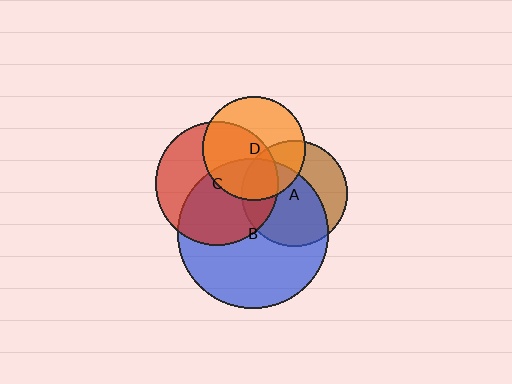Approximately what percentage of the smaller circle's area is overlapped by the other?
Approximately 30%.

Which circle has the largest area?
Circle B (blue).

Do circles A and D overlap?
Yes.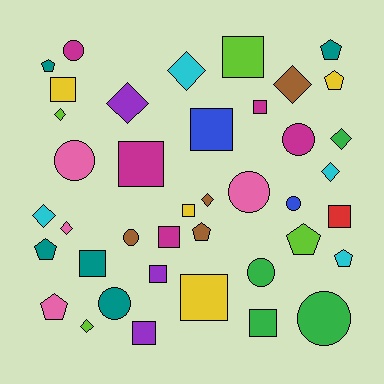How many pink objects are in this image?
There are 4 pink objects.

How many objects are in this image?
There are 40 objects.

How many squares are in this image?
There are 13 squares.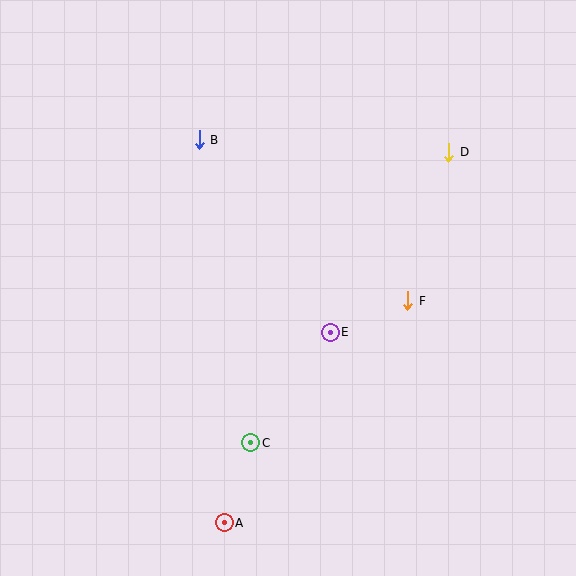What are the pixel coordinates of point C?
Point C is at (251, 443).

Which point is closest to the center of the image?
Point E at (330, 332) is closest to the center.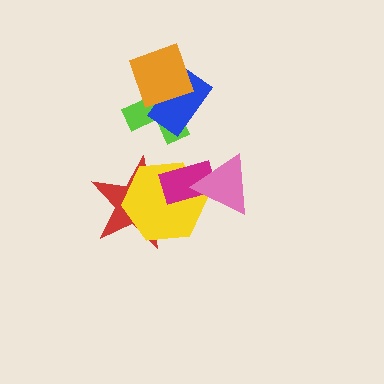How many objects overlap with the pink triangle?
2 objects overlap with the pink triangle.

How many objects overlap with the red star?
2 objects overlap with the red star.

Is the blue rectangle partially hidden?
Yes, it is partially covered by another shape.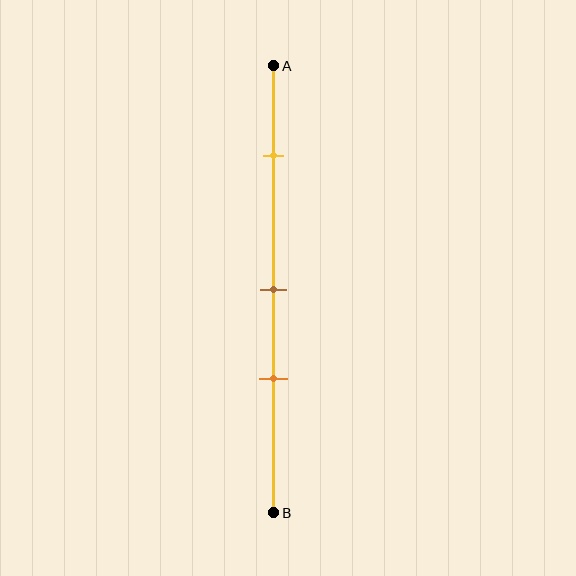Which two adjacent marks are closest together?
The brown and orange marks are the closest adjacent pair.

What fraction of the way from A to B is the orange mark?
The orange mark is approximately 70% (0.7) of the way from A to B.